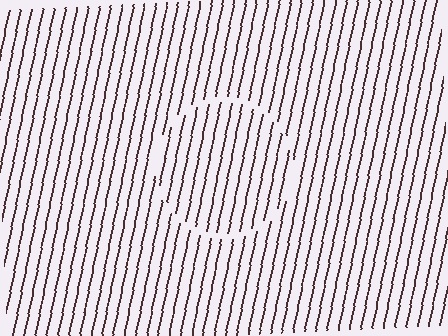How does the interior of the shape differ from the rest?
The interior of the shape contains the same grating, shifted by half a period — the contour is defined by the phase discontinuity where line-ends from the inner and outer gratings abut.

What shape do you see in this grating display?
An illusory circle. The interior of the shape contains the same grating, shifted by half a period — the contour is defined by the phase discontinuity where line-ends from the inner and outer gratings abut.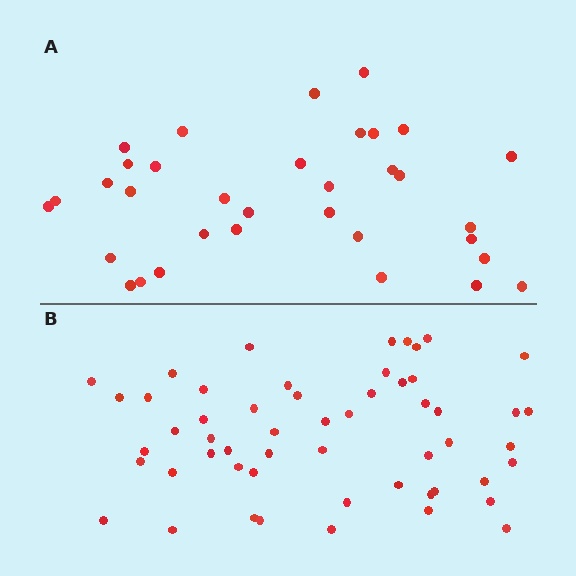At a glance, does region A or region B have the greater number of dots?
Region B (the bottom region) has more dots.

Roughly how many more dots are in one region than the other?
Region B has approximately 20 more dots than region A.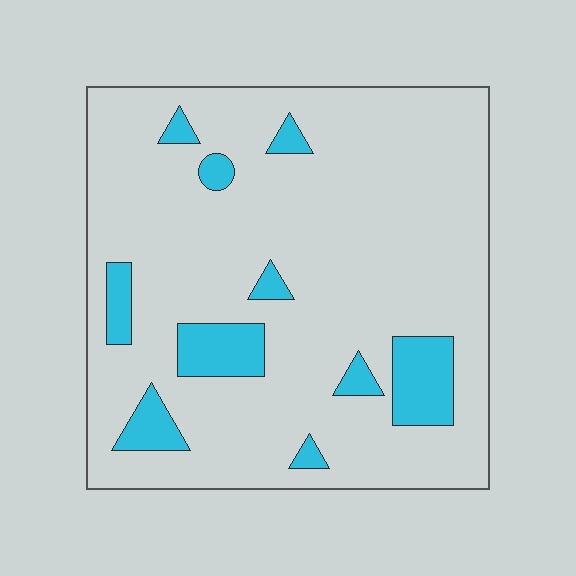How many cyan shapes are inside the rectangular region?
10.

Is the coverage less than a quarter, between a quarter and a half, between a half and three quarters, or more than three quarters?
Less than a quarter.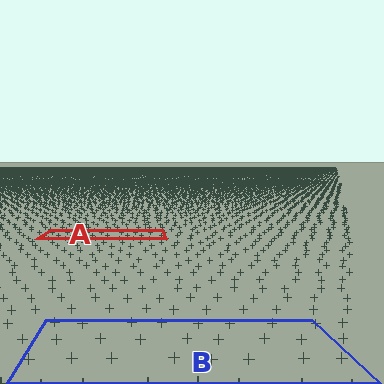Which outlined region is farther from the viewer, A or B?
Region A is farther from the viewer — the texture elements inside it appear smaller and more densely packed.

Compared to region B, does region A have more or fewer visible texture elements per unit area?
Region A has more texture elements per unit area — they are packed more densely because it is farther away.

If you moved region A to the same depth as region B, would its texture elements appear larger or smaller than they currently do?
They would appear larger. At a closer depth, the same texture elements are projected at a bigger on-screen size.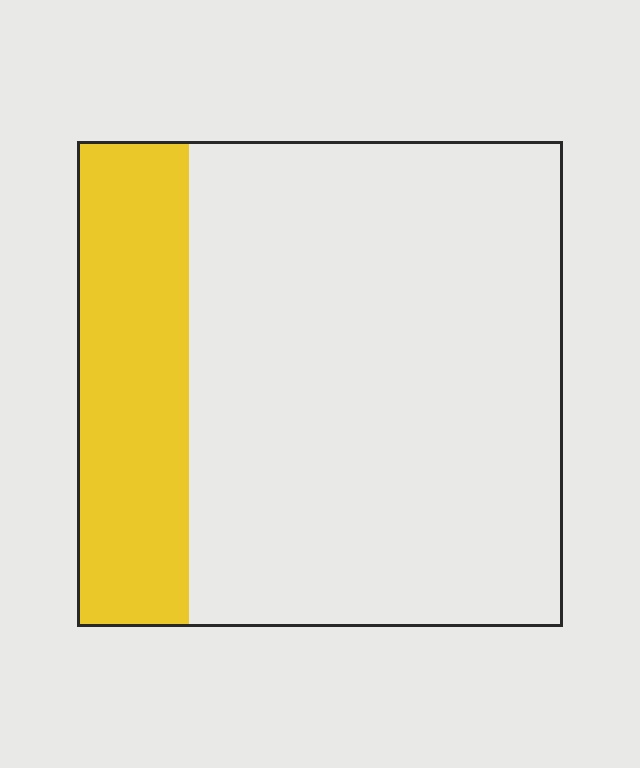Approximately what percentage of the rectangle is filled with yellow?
Approximately 25%.